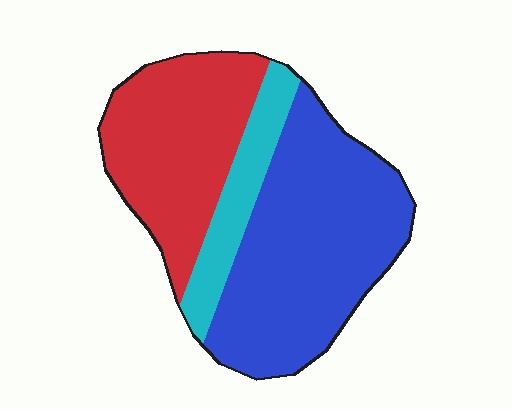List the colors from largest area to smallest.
From largest to smallest: blue, red, cyan.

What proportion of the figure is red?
Red covers 35% of the figure.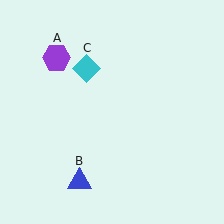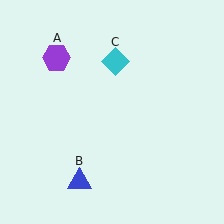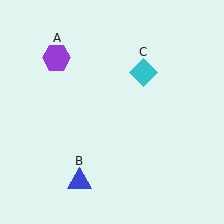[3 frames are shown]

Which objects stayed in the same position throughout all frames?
Purple hexagon (object A) and blue triangle (object B) remained stationary.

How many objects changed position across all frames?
1 object changed position: cyan diamond (object C).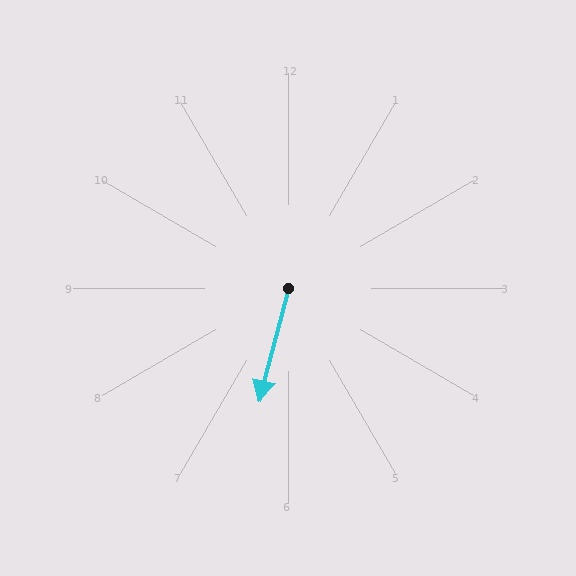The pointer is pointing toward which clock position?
Roughly 6 o'clock.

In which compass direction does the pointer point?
South.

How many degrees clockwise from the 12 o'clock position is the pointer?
Approximately 195 degrees.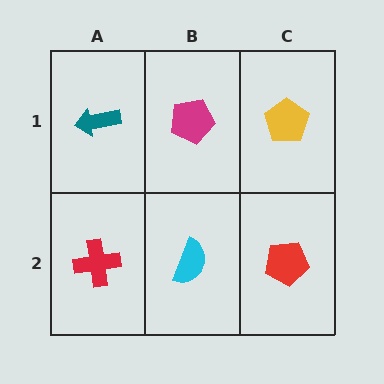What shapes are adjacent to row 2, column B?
A magenta pentagon (row 1, column B), a red cross (row 2, column A), a red pentagon (row 2, column C).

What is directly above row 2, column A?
A teal arrow.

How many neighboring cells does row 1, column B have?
3.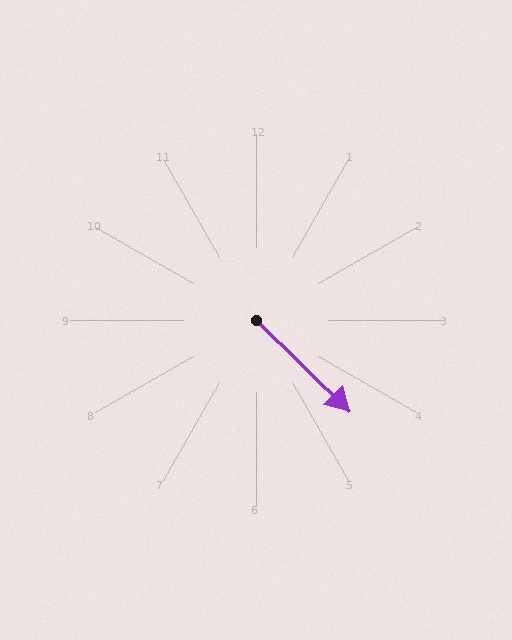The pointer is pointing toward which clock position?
Roughly 4 o'clock.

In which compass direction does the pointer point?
Southeast.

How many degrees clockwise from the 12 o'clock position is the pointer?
Approximately 134 degrees.